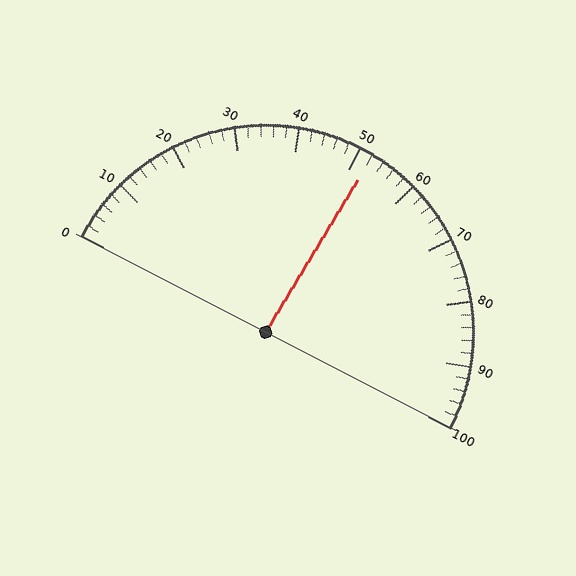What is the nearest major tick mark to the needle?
The nearest major tick mark is 50.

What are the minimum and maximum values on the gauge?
The gauge ranges from 0 to 100.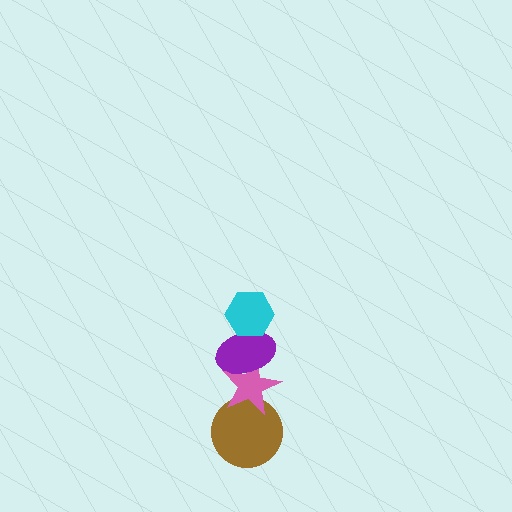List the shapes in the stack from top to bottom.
From top to bottom: the cyan hexagon, the purple ellipse, the pink star, the brown circle.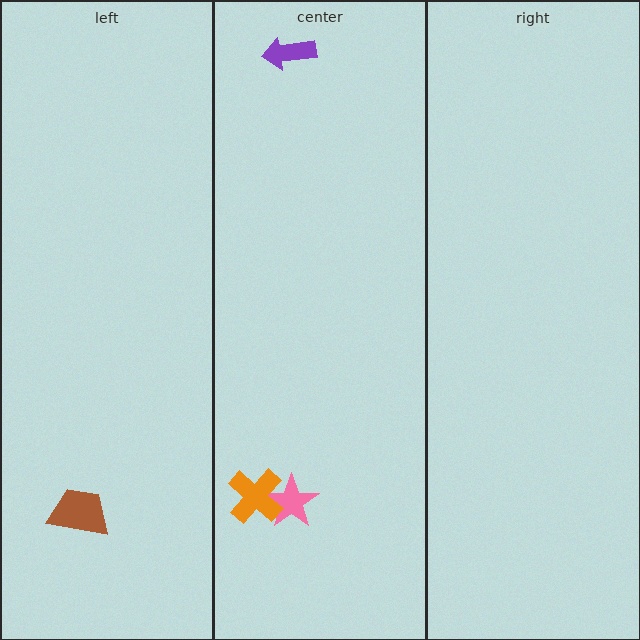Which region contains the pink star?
The center region.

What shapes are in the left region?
The brown trapezoid.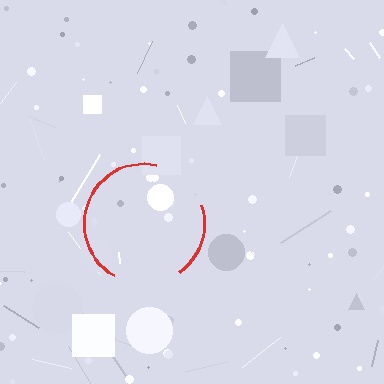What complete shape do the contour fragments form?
The contour fragments form a circle.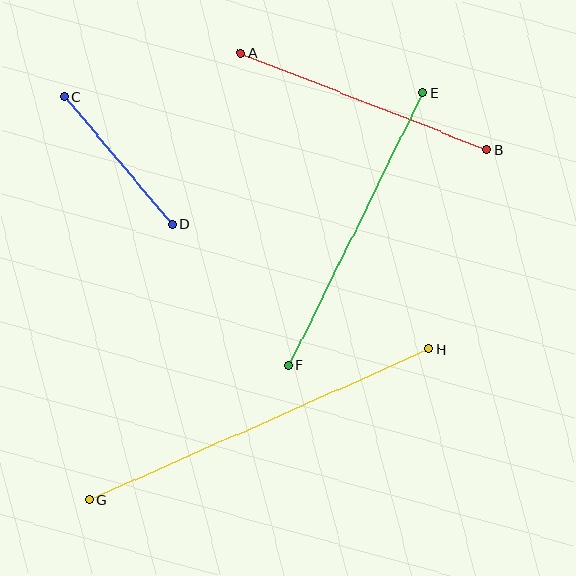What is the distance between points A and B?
The distance is approximately 264 pixels.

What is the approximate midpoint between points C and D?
The midpoint is at approximately (118, 160) pixels.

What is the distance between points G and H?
The distance is approximately 372 pixels.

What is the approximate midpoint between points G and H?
The midpoint is at approximately (259, 425) pixels.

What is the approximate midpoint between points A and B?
The midpoint is at approximately (364, 101) pixels.